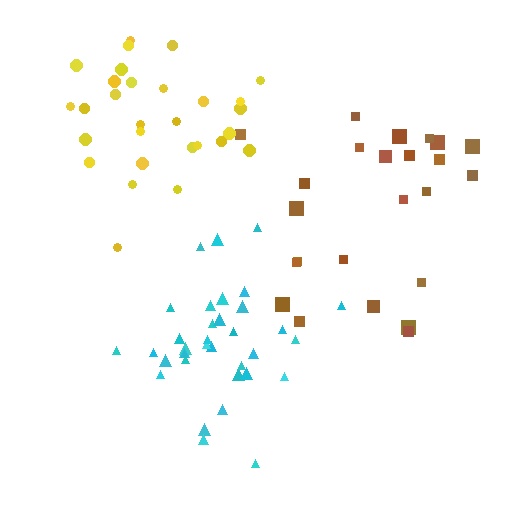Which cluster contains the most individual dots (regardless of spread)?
Cyan (35).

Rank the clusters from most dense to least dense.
cyan, yellow, brown.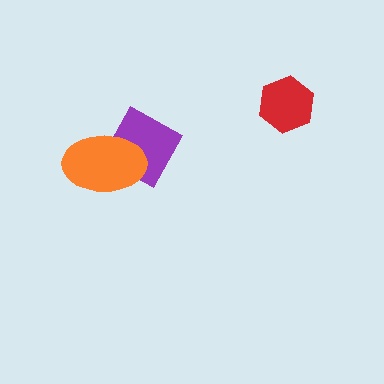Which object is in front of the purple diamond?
The orange ellipse is in front of the purple diamond.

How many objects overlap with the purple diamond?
1 object overlaps with the purple diamond.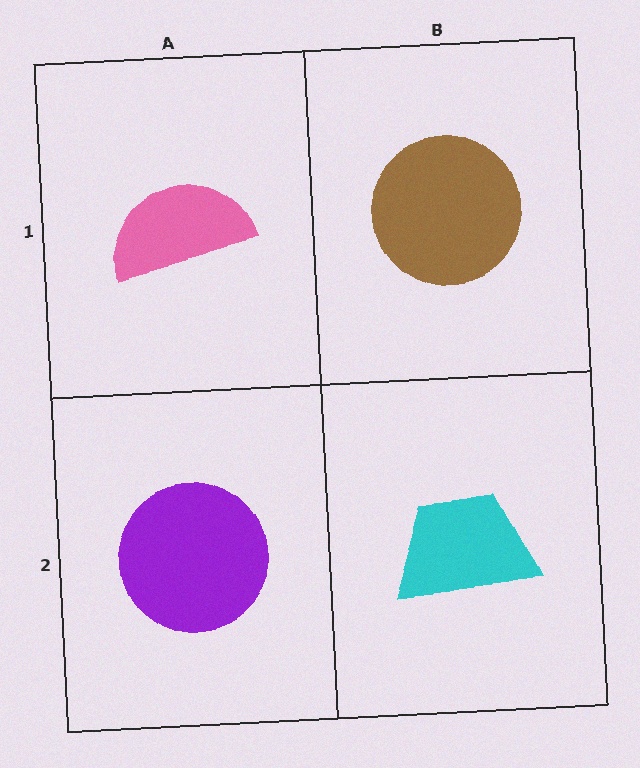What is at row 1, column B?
A brown circle.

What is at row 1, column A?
A pink semicircle.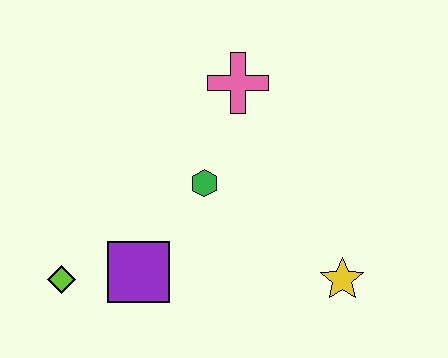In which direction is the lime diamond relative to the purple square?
The lime diamond is to the left of the purple square.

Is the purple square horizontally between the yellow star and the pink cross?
No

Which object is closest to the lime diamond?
The purple square is closest to the lime diamond.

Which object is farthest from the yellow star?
The lime diamond is farthest from the yellow star.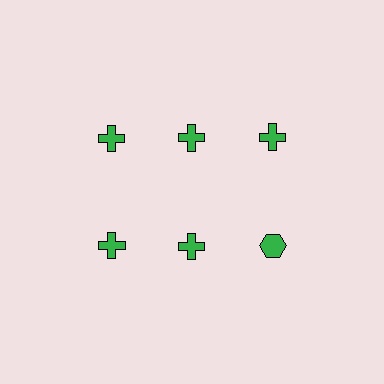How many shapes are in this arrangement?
There are 6 shapes arranged in a grid pattern.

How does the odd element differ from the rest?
It has a different shape: hexagon instead of cross.